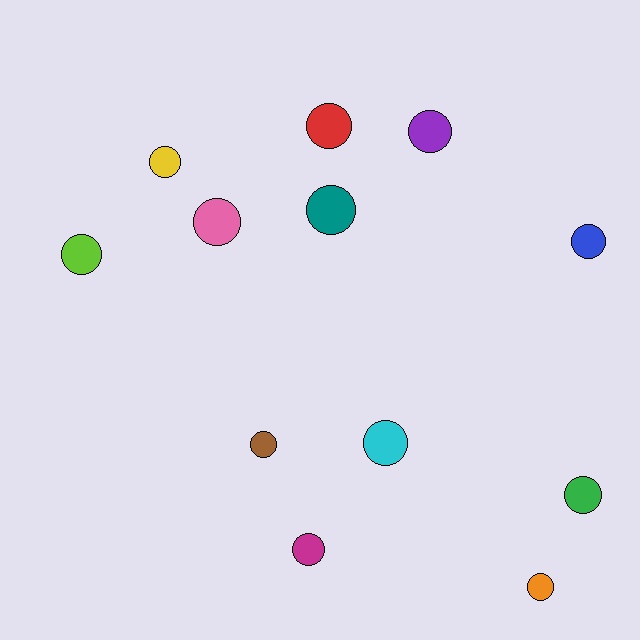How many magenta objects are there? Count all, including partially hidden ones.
There is 1 magenta object.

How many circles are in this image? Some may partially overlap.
There are 12 circles.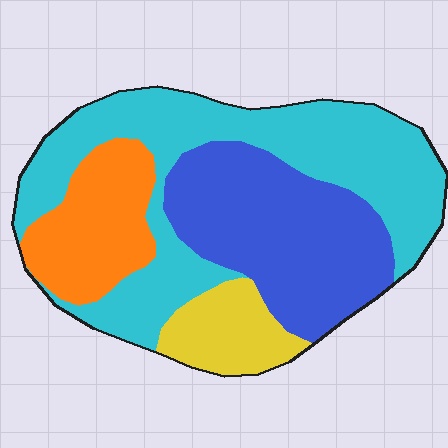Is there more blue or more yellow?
Blue.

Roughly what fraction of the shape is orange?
Orange takes up about one sixth (1/6) of the shape.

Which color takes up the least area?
Yellow, at roughly 10%.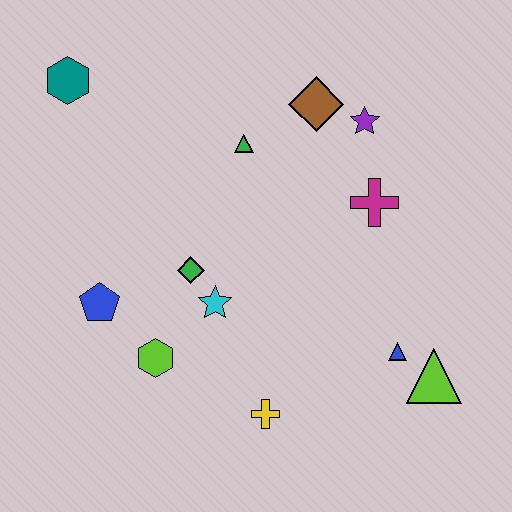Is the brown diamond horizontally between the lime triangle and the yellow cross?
Yes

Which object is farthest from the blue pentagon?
The lime triangle is farthest from the blue pentagon.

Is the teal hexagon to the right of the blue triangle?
No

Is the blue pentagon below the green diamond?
Yes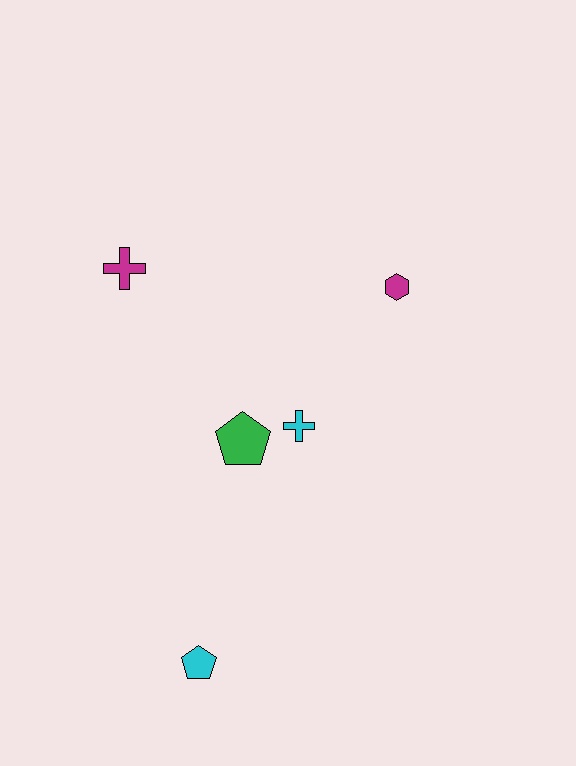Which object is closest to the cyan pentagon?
The green pentagon is closest to the cyan pentagon.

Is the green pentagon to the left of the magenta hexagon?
Yes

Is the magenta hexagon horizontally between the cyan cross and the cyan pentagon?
No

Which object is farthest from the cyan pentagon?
The magenta hexagon is farthest from the cyan pentagon.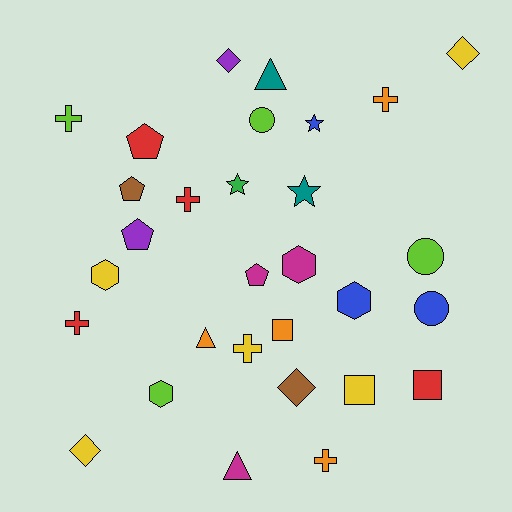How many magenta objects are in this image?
There are 3 magenta objects.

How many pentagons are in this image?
There are 4 pentagons.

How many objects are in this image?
There are 30 objects.